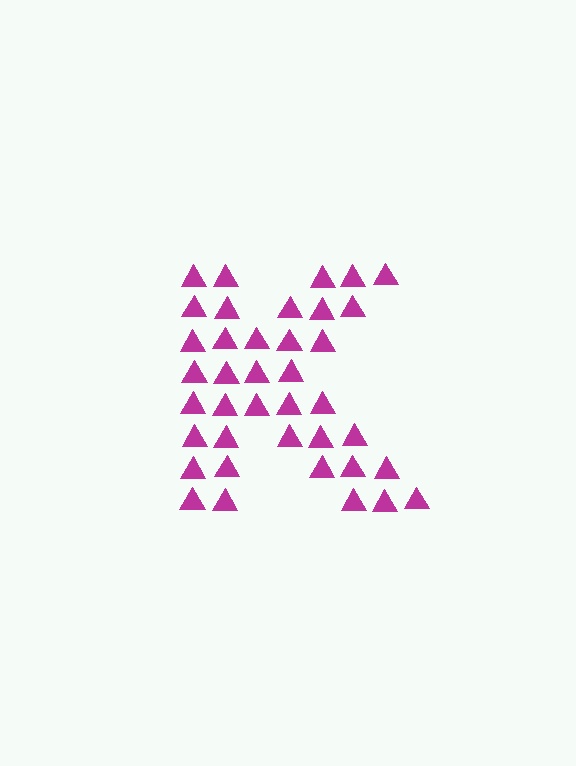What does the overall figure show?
The overall figure shows the letter K.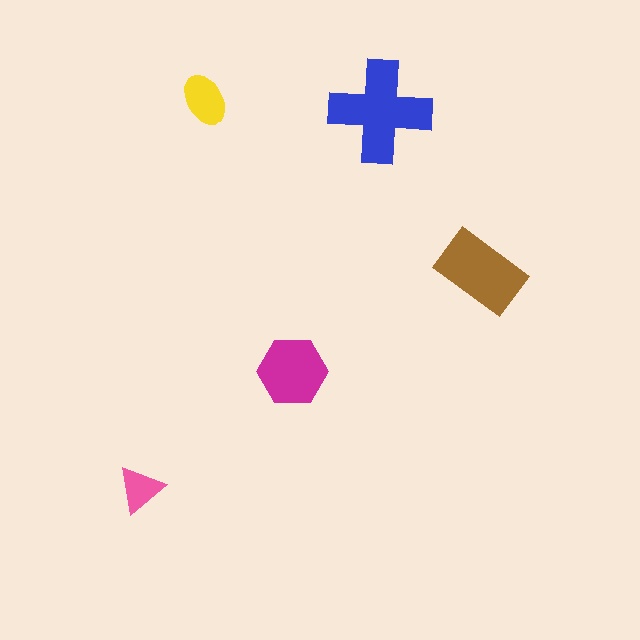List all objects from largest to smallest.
The blue cross, the brown rectangle, the magenta hexagon, the yellow ellipse, the pink triangle.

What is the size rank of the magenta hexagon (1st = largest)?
3rd.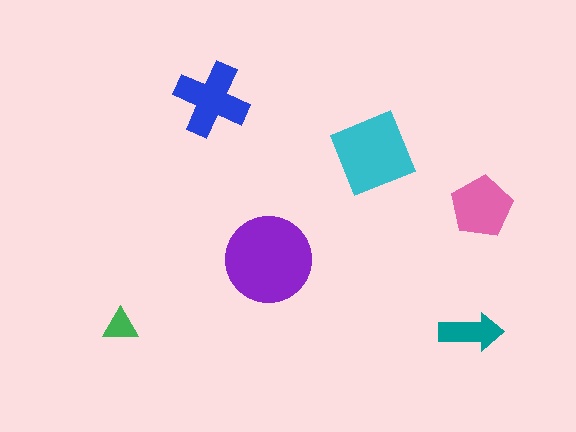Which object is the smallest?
The green triangle.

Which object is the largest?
The purple circle.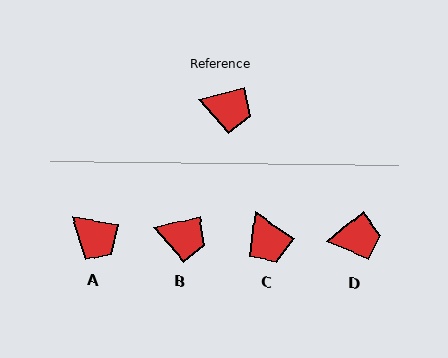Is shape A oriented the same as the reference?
No, it is off by about 24 degrees.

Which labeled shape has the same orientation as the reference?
B.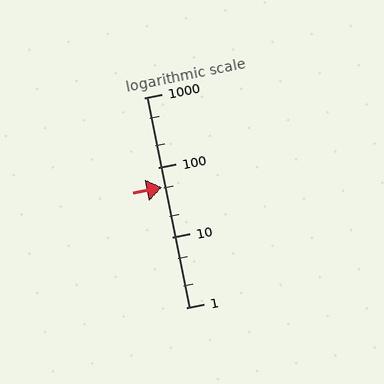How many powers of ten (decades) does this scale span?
The scale spans 3 decades, from 1 to 1000.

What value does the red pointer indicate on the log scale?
The pointer indicates approximately 53.